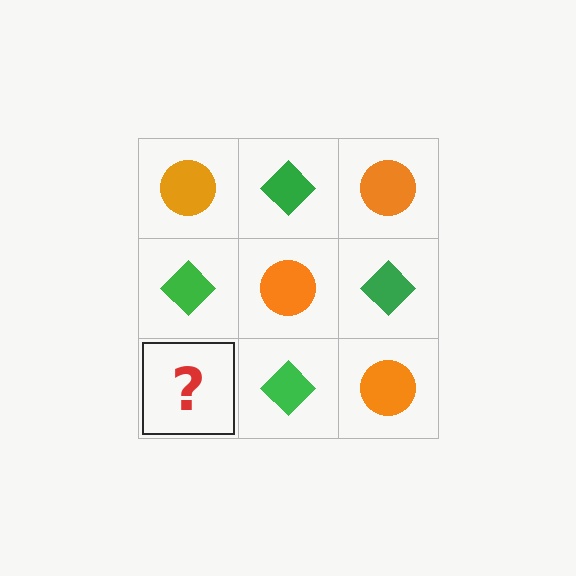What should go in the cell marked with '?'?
The missing cell should contain an orange circle.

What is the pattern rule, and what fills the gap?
The rule is that it alternates orange circle and green diamond in a checkerboard pattern. The gap should be filled with an orange circle.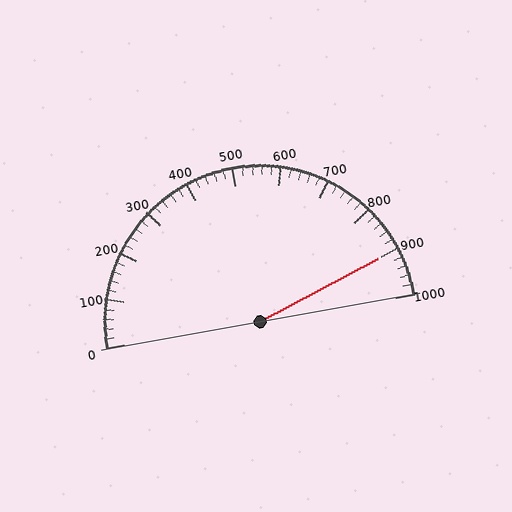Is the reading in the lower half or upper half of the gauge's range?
The reading is in the upper half of the range (0 to 1000).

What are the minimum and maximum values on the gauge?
The gauge ranges from 0 to 1000.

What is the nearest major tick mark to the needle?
The nearest major tick mark is 900.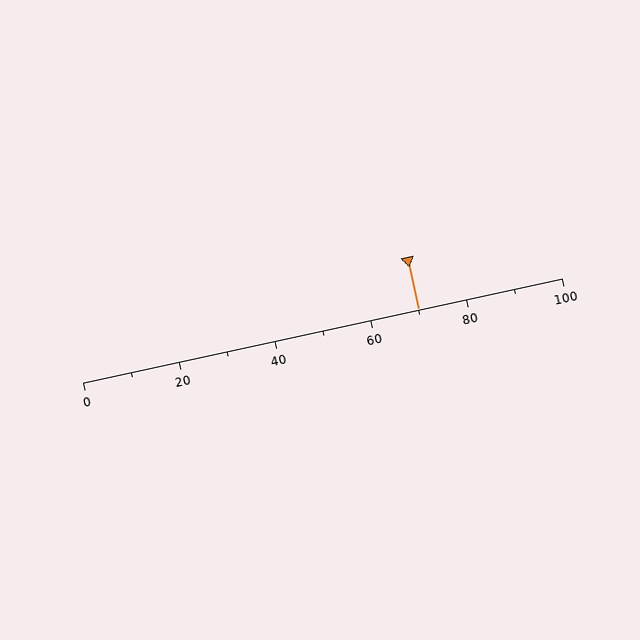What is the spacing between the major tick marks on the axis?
The major ticks are spaced 20 apart.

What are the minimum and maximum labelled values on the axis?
The axis runs from 0 to 100.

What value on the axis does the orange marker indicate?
The marker indicates approximately 70.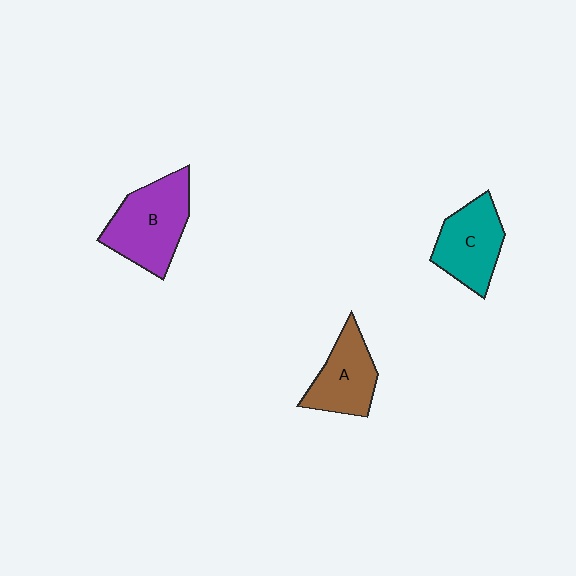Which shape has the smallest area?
Shape A (brown).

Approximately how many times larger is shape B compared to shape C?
Approximately 1.3 times.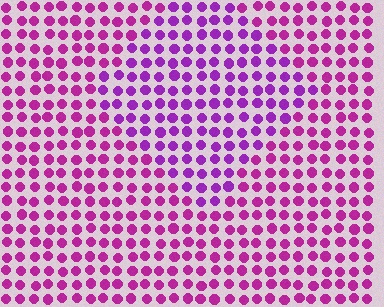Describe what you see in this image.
The image is filled with small magenta elements in a uniform arrangement. A diamond-shaped region is visible where the elements are tinted to a slightly different hue, forming a subtle color boundary.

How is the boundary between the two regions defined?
The boundary is defined purely by a slight shift in hue (about 24 degrees). Spacing, size, and orientation are identical on both sides.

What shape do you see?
I see a diamond.